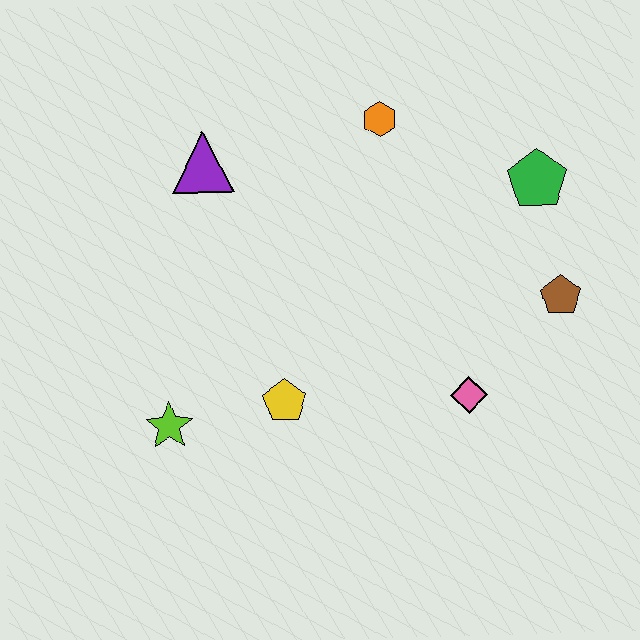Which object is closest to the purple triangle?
The orange hexagon is closest to the purple triangle.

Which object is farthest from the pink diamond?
The purple triangle is farthest from the pink diamond.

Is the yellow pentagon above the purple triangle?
No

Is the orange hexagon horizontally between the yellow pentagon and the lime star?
No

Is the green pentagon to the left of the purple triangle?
No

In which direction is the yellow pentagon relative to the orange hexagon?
The yellow pentagon is below the orange hexagon.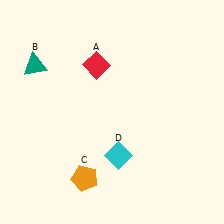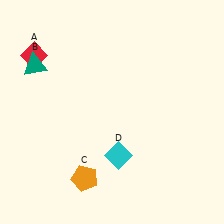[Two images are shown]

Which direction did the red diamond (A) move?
The red diamond (A) moved left.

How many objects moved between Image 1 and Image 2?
1 object moved between the two images.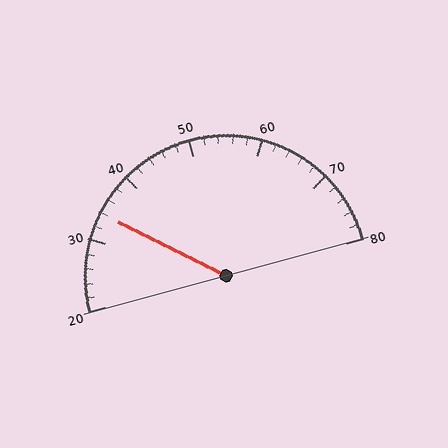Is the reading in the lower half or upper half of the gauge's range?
The reading is in the lower half of the range (20 to 80).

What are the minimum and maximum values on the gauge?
The gauge ranges from 20 to 80.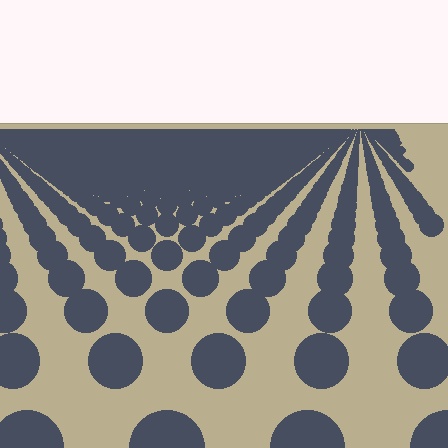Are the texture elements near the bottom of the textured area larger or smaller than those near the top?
Larger. Near the bottom, elements are closer to the viewer and appear at a bigger on-screen size.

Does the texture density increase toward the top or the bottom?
Density increases toward the top.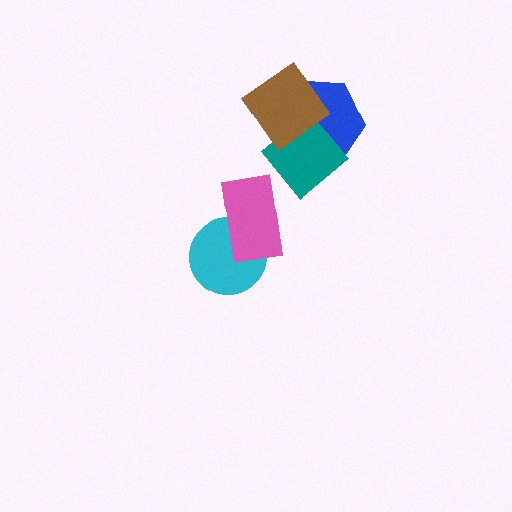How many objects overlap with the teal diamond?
2 objects overlap with the teal diamond.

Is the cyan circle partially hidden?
Yes, it is partially covered by another shape.